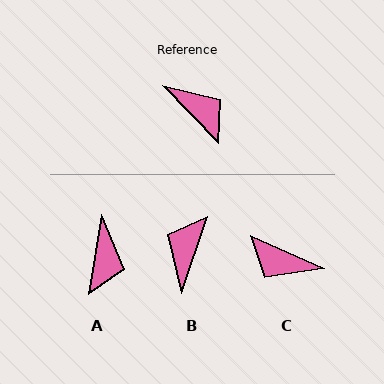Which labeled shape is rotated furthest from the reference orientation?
C, about 159 degrees away.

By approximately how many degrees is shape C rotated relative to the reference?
Approximately 159 degrees clockwise.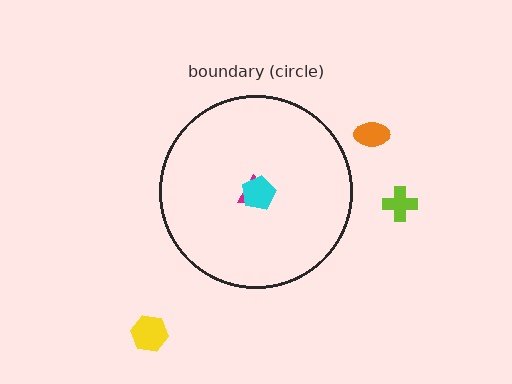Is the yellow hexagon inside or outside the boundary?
Outside.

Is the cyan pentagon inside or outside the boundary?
Inside.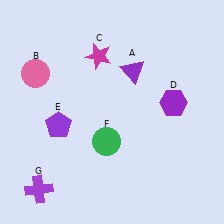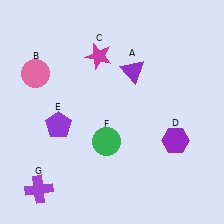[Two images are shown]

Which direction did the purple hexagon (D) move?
The purple hexagon (D) moved down.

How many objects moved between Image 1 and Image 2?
1 object moved between the two images.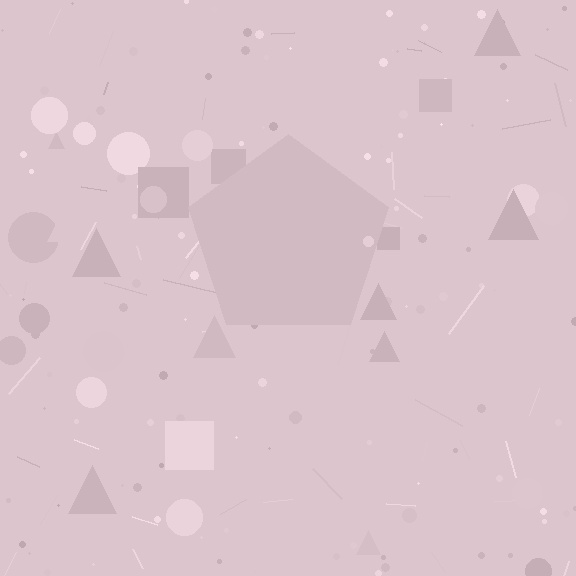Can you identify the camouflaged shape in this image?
The camouflaged shape is a pentagon.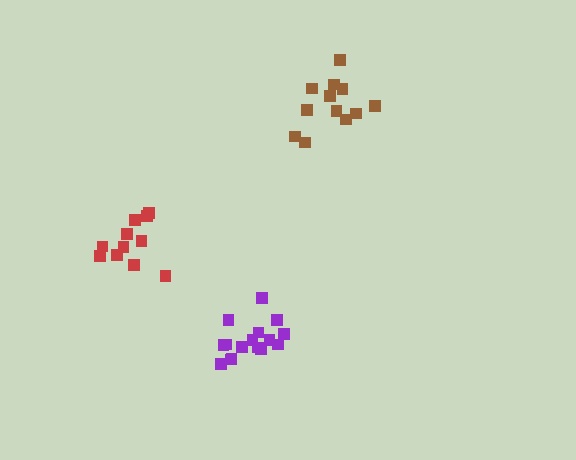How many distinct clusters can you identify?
There are 3 distinct clusters.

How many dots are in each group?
Group 1: 11 dots, Group 2: 12 dots, Group 3: 16 dots (39 total).